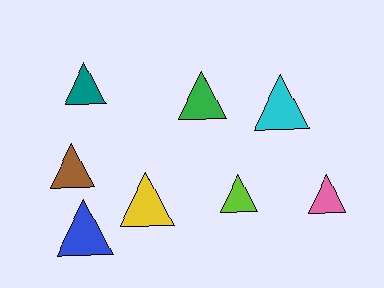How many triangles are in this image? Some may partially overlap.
There are 8 triangles.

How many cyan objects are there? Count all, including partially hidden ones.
There is 1 cyan object.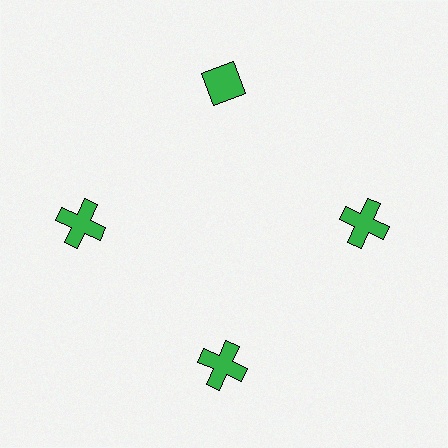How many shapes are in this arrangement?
There are 4 shapes arranged in a ring pattern.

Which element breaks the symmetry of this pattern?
The green diamond at roughly the 12 o'clock position breaks the symmetry. All other shapes are green crosses.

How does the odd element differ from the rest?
It has a different shape: diamond instead of cross.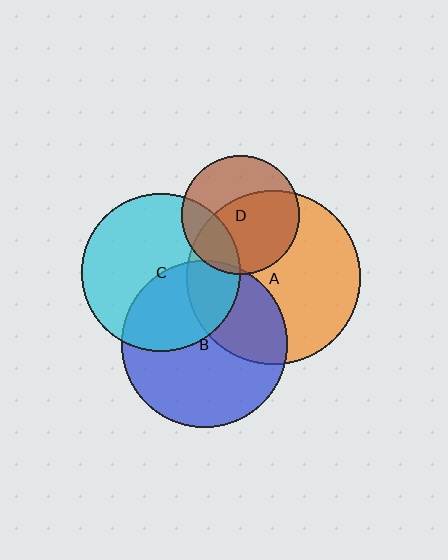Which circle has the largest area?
Circle A (orange).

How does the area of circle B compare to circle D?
Approximately 2.0 times.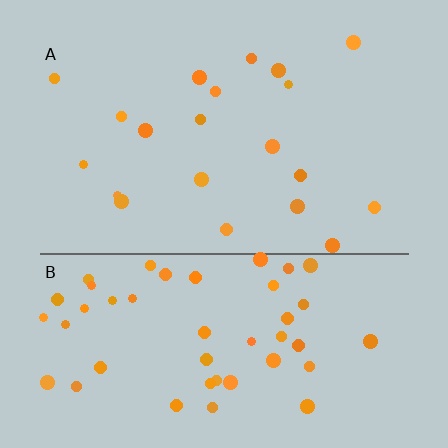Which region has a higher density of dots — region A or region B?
B (the bottom).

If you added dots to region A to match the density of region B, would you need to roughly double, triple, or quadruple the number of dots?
Approximately double.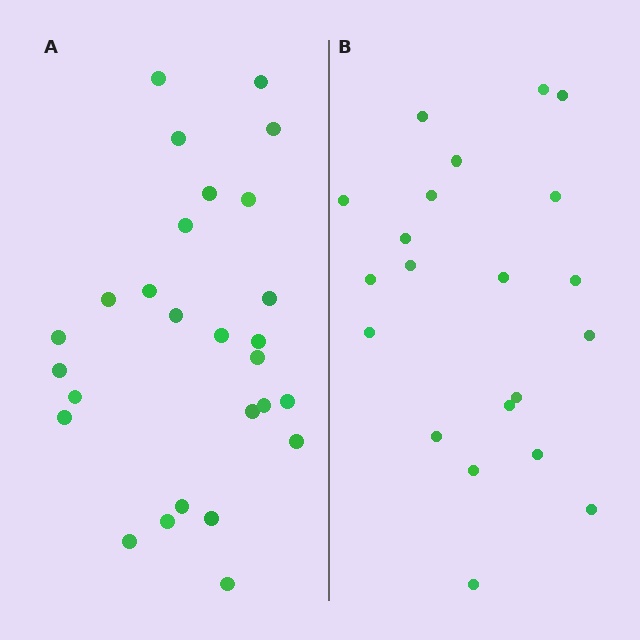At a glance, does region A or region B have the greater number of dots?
Region A (the left region) has more dots.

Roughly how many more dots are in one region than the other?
Region A has about 6 more dots than region B.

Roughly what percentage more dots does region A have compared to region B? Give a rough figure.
About 30% more.